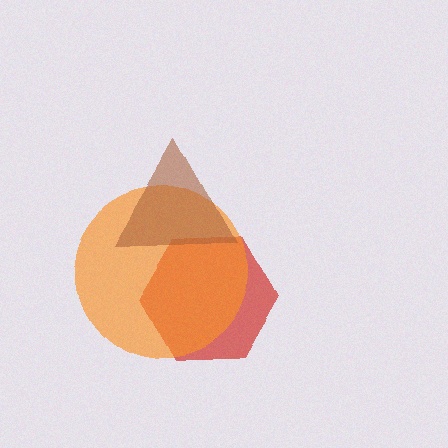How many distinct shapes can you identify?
There are 3 distinct shapes: a red hexagon, an orange circle, a brown triangle.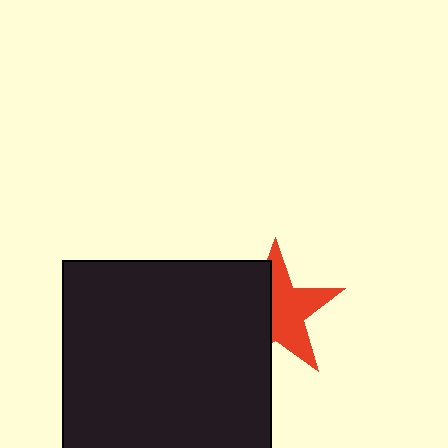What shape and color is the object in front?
The object in front is a black square.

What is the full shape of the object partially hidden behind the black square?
The partially hidden object is a red star.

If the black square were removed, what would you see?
You would see the complete red star.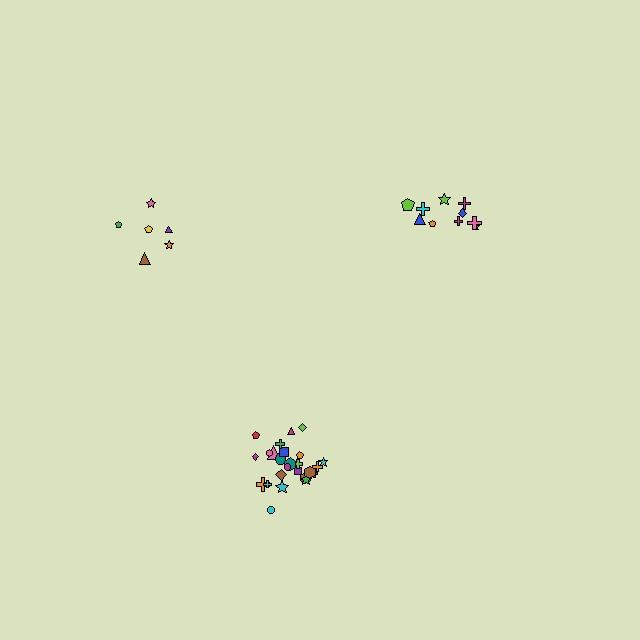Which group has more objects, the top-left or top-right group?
The top-right group.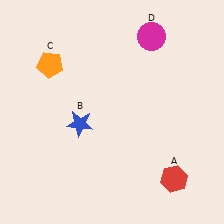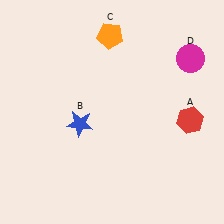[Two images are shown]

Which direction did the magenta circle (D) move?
The magenta circle (D) moved right.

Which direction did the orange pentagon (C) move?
The orange pentagon (C) moved right.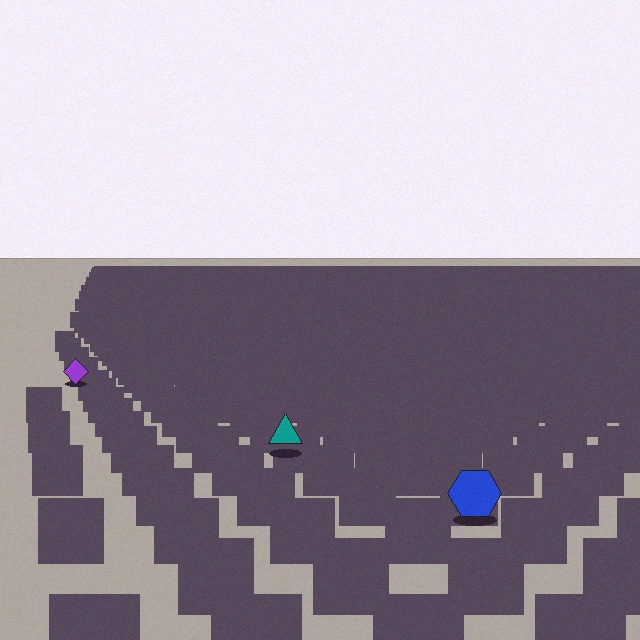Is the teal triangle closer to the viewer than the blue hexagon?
No. The blue hexagon is closer — you can tell from the texture gradient: the ground texture is coarser near it.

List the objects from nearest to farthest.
From nearest to farthest: the blue hexagon, the teal triangle, the purple diamond.